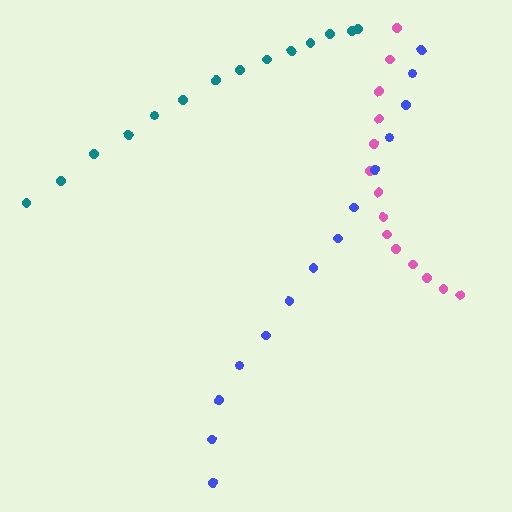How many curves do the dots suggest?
There are 3 distinct paths.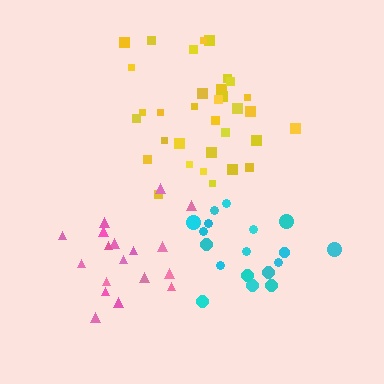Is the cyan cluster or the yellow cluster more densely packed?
Cyan.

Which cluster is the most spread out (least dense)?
Yellow.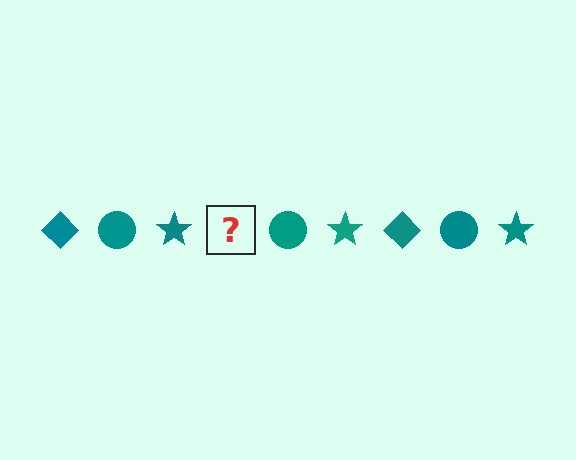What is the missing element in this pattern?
The missing element is a teal diamond.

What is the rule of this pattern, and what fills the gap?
The rule is that the pattern cycles through diamond, circle, star shapes in teal. The gap should be filled with a teal diamond.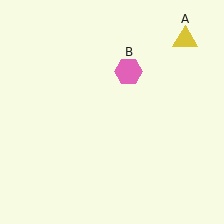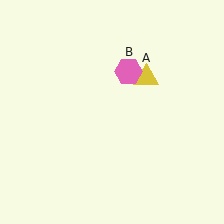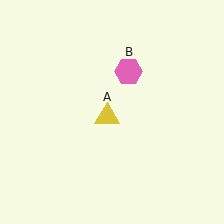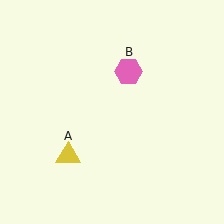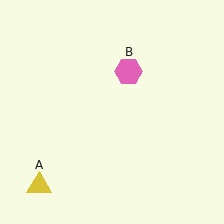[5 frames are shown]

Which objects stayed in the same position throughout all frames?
Pink hexagon (object B) remained stationary.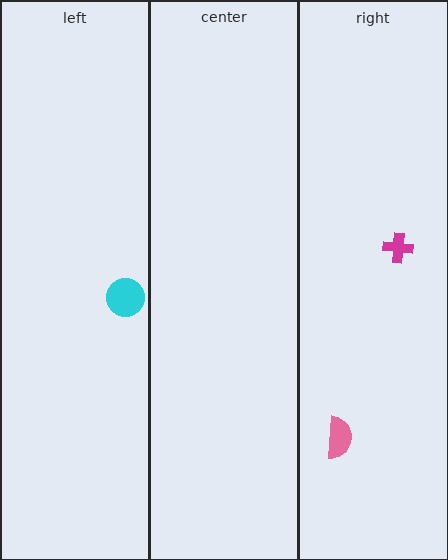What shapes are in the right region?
The pink semicircle, the magenta cross.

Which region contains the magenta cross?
The right region.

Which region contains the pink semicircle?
The right region.